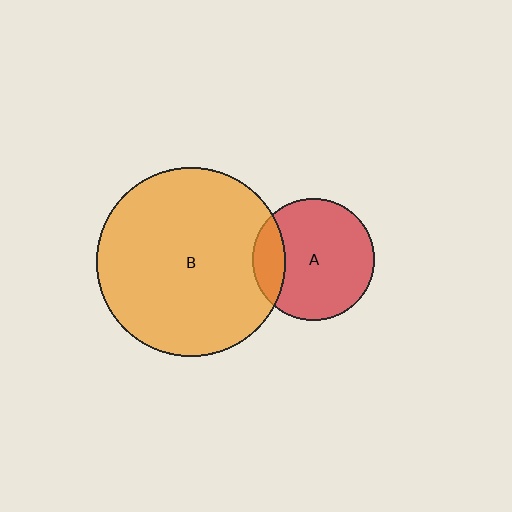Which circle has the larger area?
Circle B (orange).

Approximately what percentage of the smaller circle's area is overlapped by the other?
Approximately 20%.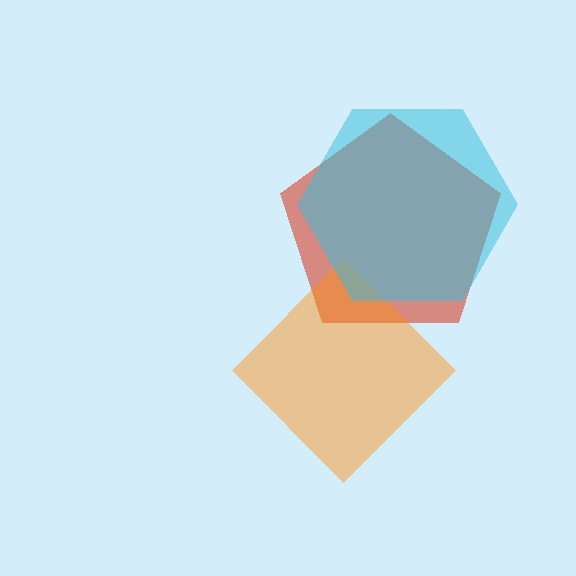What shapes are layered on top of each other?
The layered shapes are: a red pentagon, an orange diamond, a cyan hexagon.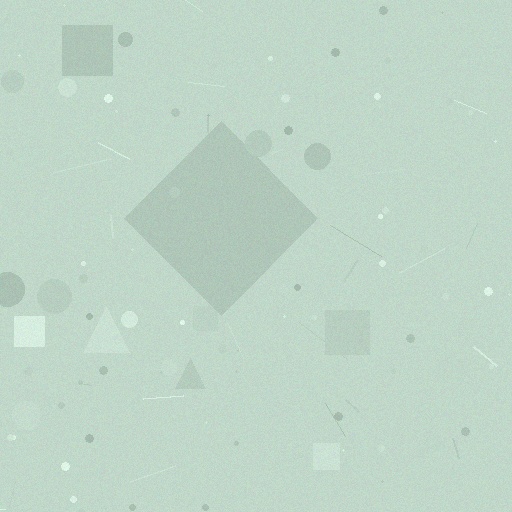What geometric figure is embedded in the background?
A diamond is embedded in the background.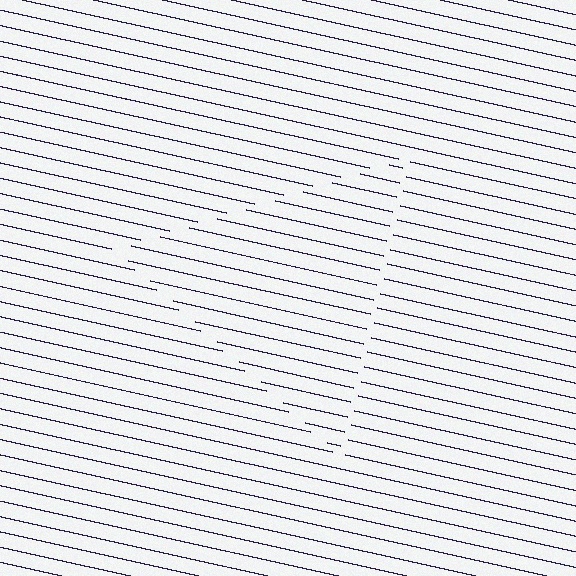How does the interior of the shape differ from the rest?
The interior of the shape contains the same grating, shifted by half a period — the contour is defined by the phase discontinuity where line-ends from the inner and outer gratings abut.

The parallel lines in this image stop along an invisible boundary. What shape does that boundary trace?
An illusory triangle. The interior of the shape contains the same grating, shifted by half a period — the contour is defined by the phase discontinuity where line-ends from the inner and outer gratings abut.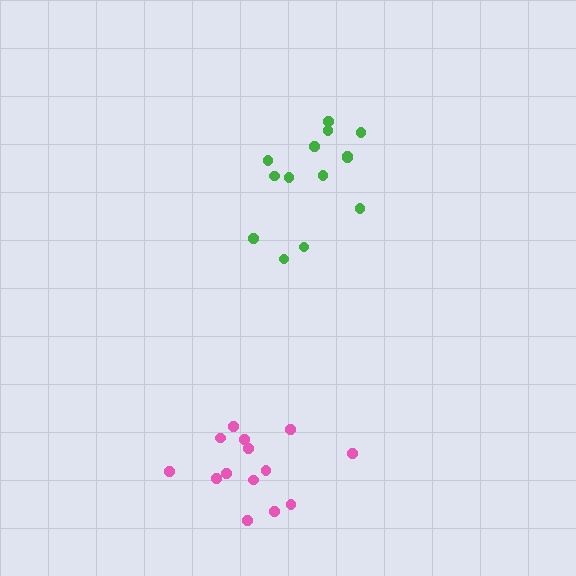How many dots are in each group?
Group 1: 14 dots, Group 2: 14 dots (28 total).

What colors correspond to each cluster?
The clusters are colored: green, pink.